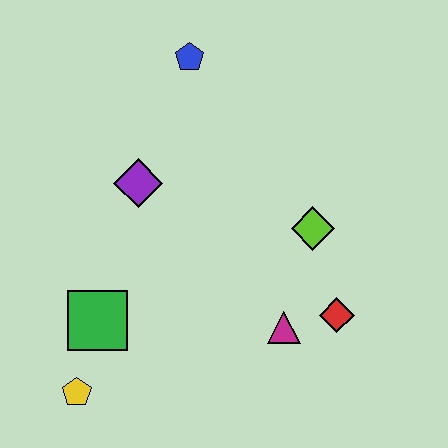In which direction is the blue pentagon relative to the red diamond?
The blue pentagon is above the red diamond.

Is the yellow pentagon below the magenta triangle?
Yes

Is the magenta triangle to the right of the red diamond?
No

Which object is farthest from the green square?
The blue pentagon is farthest from the green square.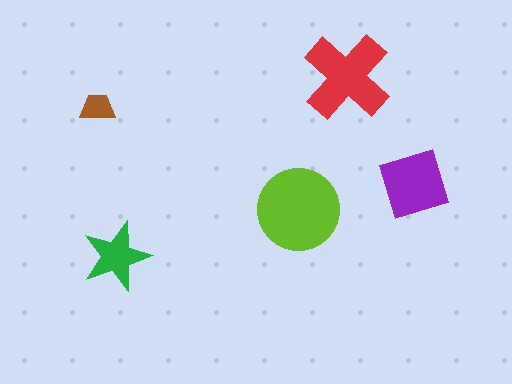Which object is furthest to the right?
The purple diamond is rightmost.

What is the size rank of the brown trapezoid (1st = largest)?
5th.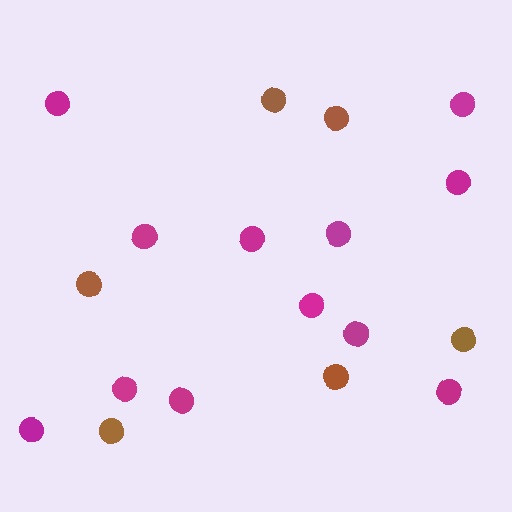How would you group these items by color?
There are 2 groups: one group of magenta circles (12) and one group of brown circles (6).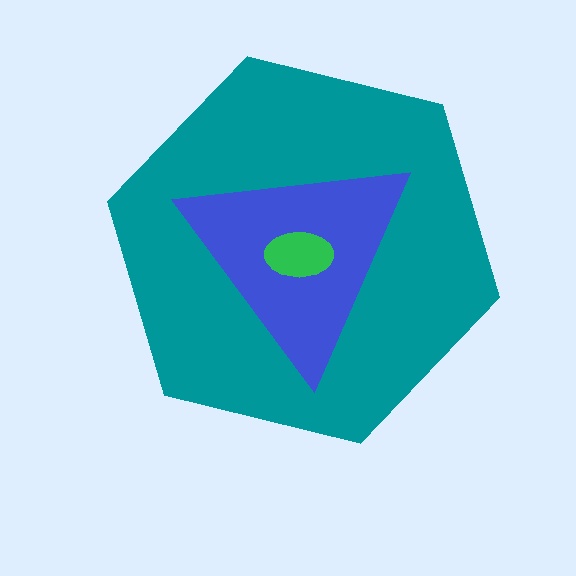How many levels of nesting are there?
3.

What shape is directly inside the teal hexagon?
The blue triangle.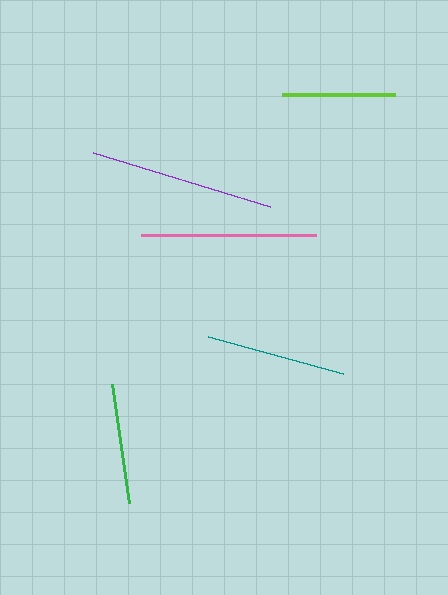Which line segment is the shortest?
The lime line is the shortest at approximately 113 pixels.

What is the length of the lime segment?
The lime segment is approximately 113 pixels long.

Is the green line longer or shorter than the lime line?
The green line is longer than the lime line.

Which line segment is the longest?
The purple line is the longest at approximately 186 pixels.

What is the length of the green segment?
The green segment is approximately 120 pixels long.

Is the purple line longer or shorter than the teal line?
The purple line is longer than the teal line.